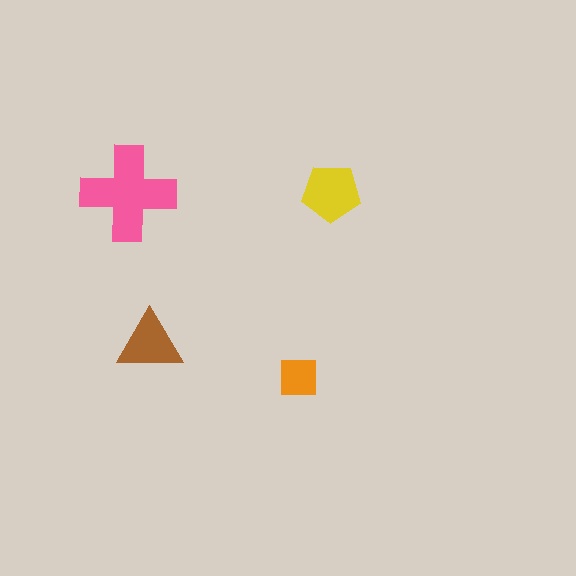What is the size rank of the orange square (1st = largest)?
4th.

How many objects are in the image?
There are 4 objects in the image.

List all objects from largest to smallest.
The pink cross, the yellow pentagon, the brown triangle, the orange square.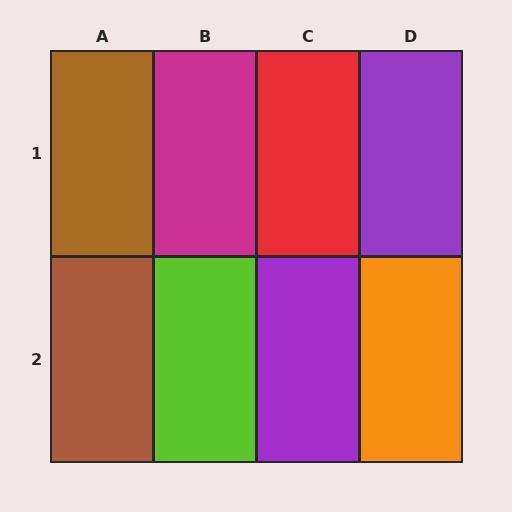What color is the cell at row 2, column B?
Lime.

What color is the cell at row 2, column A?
Brown.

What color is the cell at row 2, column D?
Orange.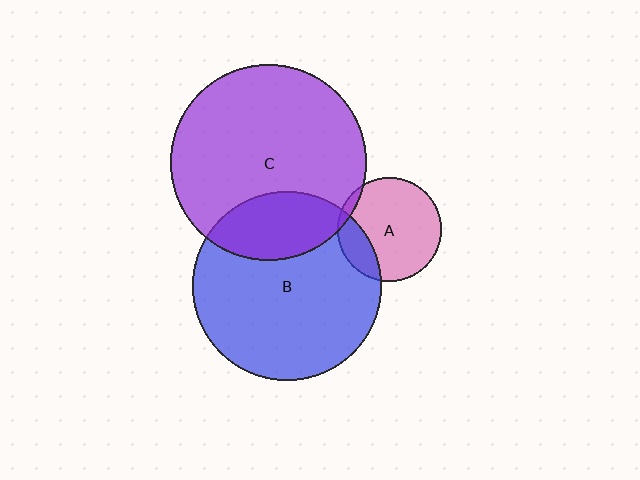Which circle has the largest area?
Circle C (purple).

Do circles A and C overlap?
Yes.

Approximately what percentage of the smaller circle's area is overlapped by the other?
Approximately 5%.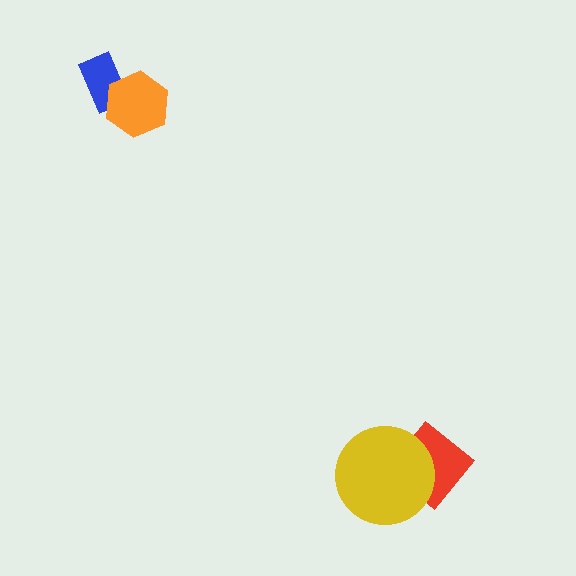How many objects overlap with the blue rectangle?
1 object overlaps with the blue rectangle.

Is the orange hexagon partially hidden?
No, no other shape covers it.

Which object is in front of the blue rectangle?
The orange hexagon is in front of the blue rectangle.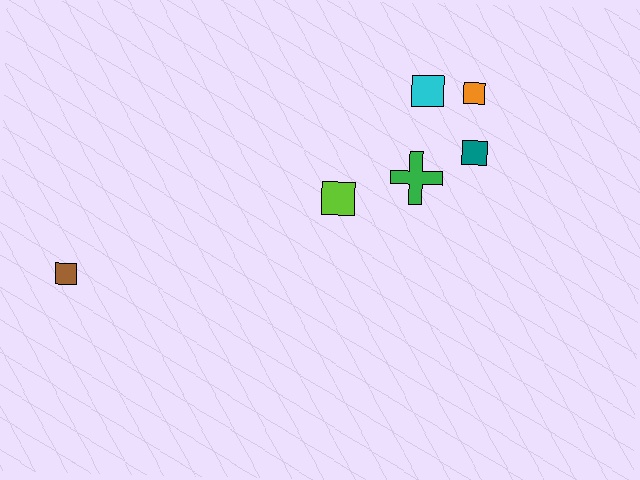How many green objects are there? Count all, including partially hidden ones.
There is 1 green object.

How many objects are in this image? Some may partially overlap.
There are 6 objects.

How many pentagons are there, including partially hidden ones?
There are no pentagons.